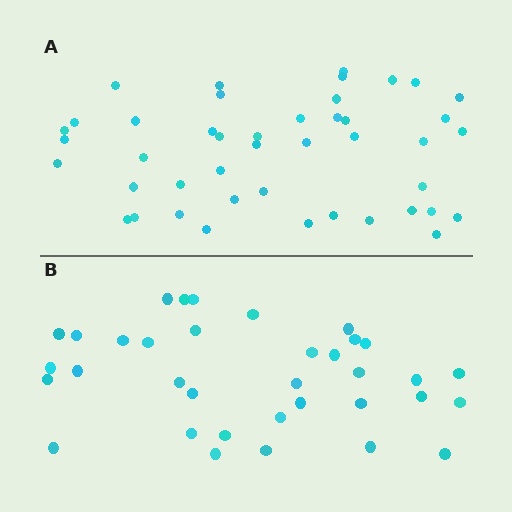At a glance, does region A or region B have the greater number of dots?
Region A (the top region) has more dots.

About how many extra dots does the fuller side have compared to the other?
Region A has roughly 8 or so more dots than region B.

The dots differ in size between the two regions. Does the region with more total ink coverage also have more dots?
No. Region B has more total ink coverage because its dots are larger, but region A actually contains more individual dots. Total area can be misleading — the number of items is what matters here.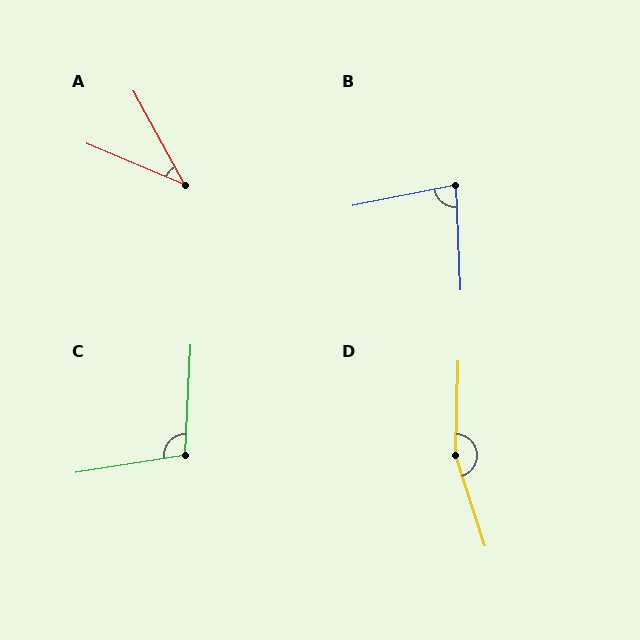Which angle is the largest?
D, at approximately 160 degrees.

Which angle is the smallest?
A, at approximately 39 degrees.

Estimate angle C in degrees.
Approximately 102 degrees.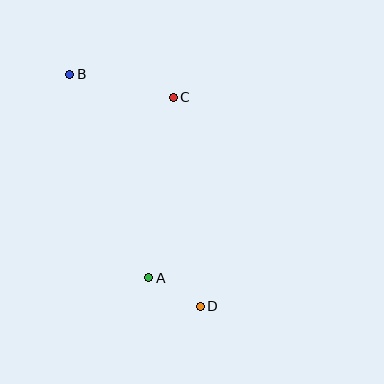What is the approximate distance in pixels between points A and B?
The distance between A and B is approximately 219 pixels.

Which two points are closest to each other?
Points A and D are closest to each other.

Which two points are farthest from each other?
Points B and D are farthest from each other.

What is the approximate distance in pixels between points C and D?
The distance between C and D is approximately 211 pixels.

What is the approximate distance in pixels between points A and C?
The distance between A and C is approximately 182 pixels.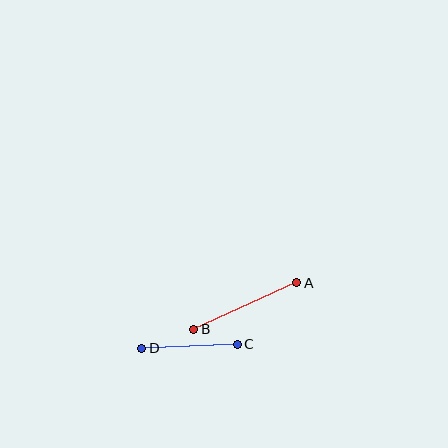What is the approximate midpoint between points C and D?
The midpoint is at approximately (189, 346) pixels.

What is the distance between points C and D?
The distance is approximately 95 pixels.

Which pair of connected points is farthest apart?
Points A and B are farthest apart.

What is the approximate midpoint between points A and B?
The midpoint is at approximately (245, 306) pixels.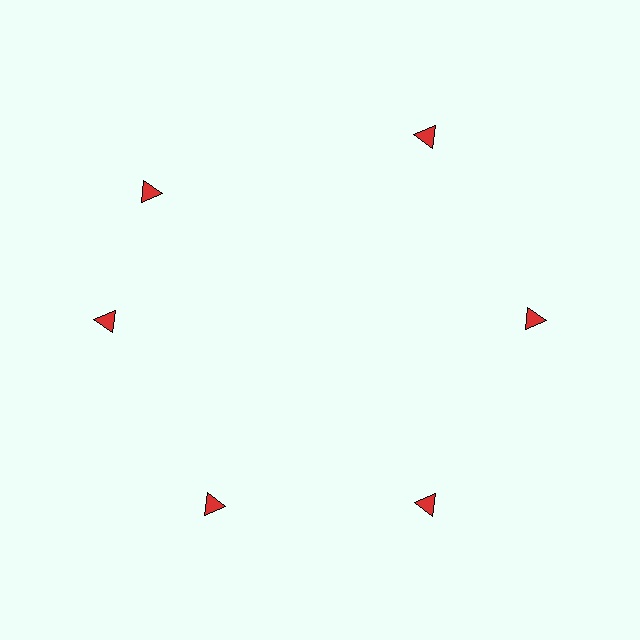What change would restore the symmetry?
The symmetry would be restored by rotating it back into even spacing with its neighbors so that all 6 triangles sit at equal angles and equal distance from the center.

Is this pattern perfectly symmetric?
No. The 6 red triangles are arranged in a ring, but one element near the 11 o'clock position is rotated out of alignment along the ring, breaking the 6-fold rotational symmetry.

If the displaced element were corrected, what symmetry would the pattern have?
It would have 6-fold rotational symmetry — the pattern would map onto itself every 60 degrees.